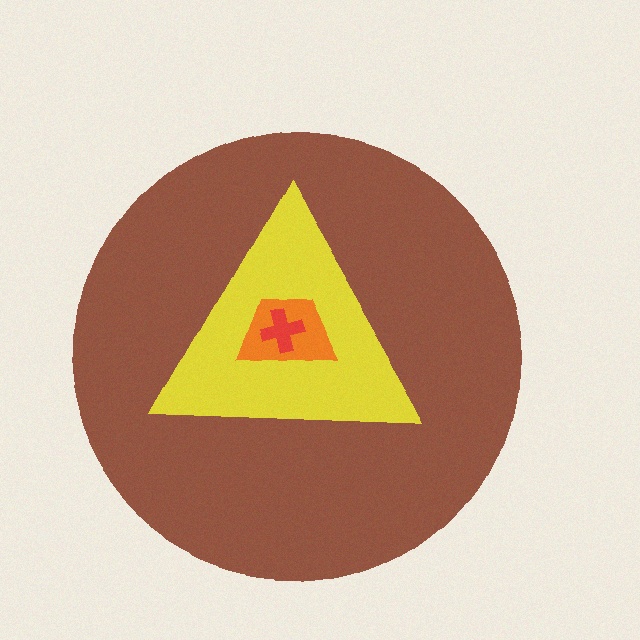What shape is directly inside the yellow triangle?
The orange trapezoid.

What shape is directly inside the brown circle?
The yellow triangle.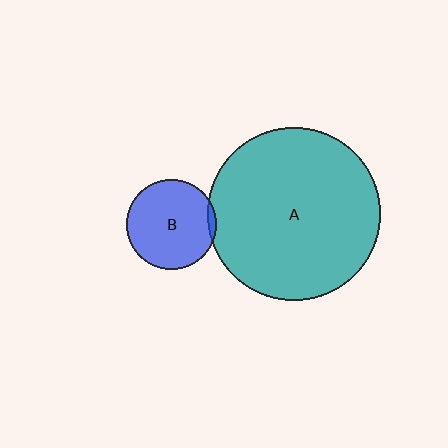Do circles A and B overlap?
Yes.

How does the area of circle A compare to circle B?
Approximately 3.7 times.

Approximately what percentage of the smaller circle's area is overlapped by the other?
Approximately 5%.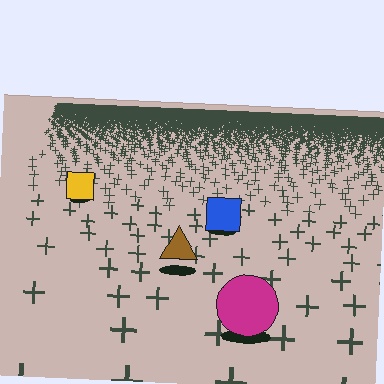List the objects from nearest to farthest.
From nearest to farthest: the magenta circle, the brown triangle, the blue square, the yellow square.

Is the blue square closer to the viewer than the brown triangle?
No. The brown triangle is closer — you can tell from the texture gradient: the ground texture is coarser near it.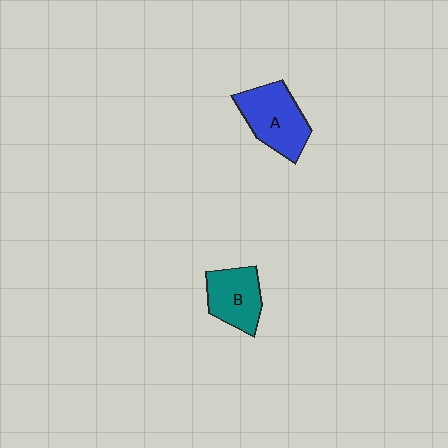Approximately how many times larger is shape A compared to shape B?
Approximately 1.3 times.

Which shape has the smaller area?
Shape B (teal).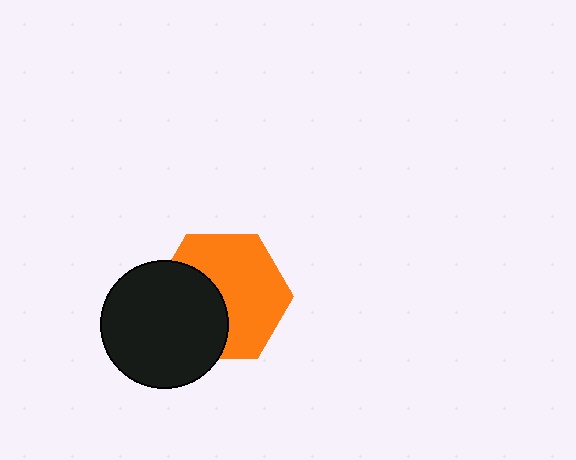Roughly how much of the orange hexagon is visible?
About half of it is visible (roughly 61%).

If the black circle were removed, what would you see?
You would see the complete orange hexagon.